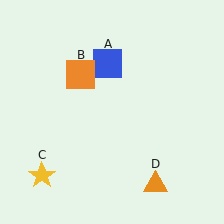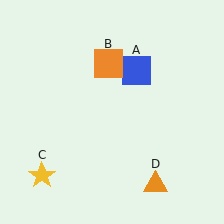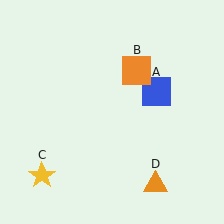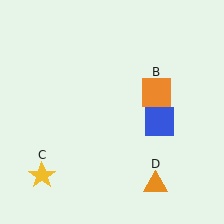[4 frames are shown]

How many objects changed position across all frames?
2 objects changed position: blue square (object A), orange square (object B).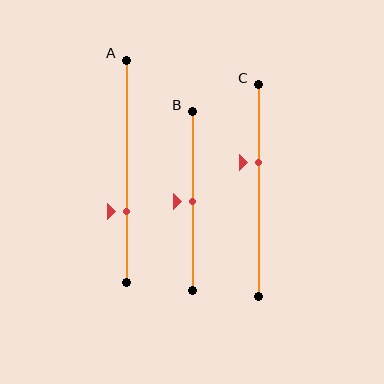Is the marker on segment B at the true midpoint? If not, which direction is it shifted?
Yes, the marker on segment B is at the true midpoint.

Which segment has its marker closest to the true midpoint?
Segment B has its marker closest to the true midpoint.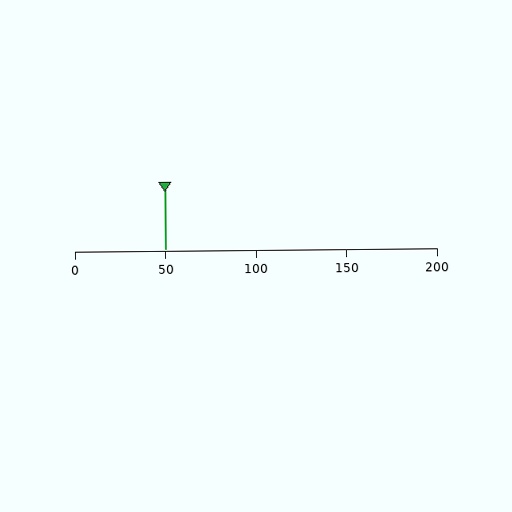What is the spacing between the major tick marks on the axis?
The major ticks are spaced 50 apart.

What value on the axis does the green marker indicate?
The marker indicates approximately 50.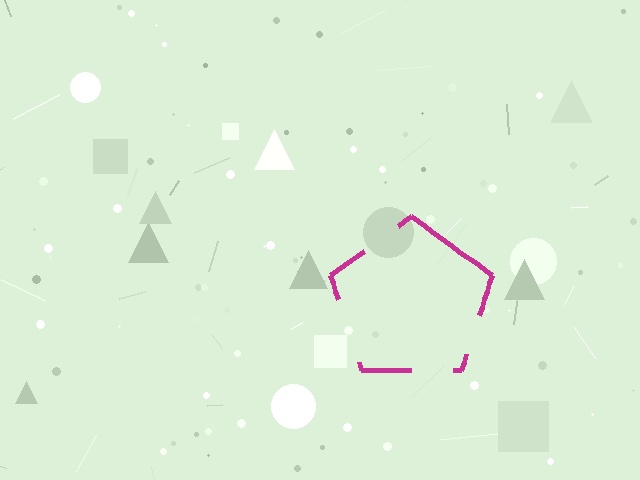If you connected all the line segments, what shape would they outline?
They would outline a pentagon.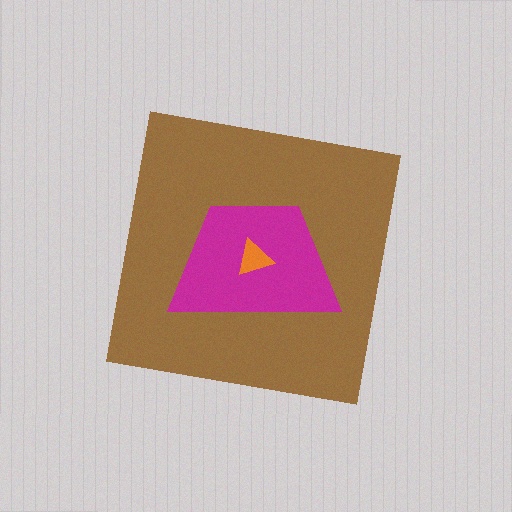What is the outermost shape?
The brown square.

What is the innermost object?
The orange triangle.